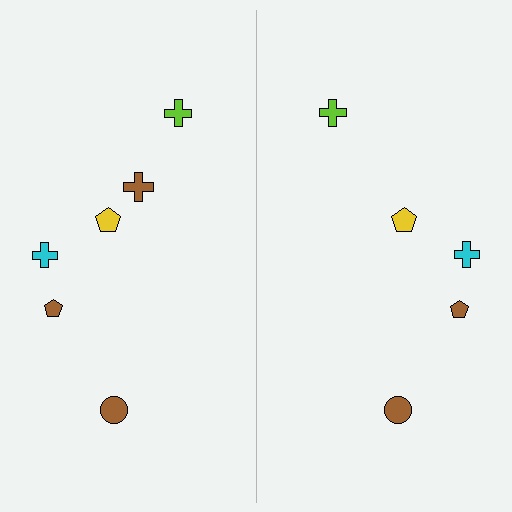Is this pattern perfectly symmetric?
No, the pattern is not perfectly symmetric. A brown cross is missing from the right side.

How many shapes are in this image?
There are 11 shapes in this image.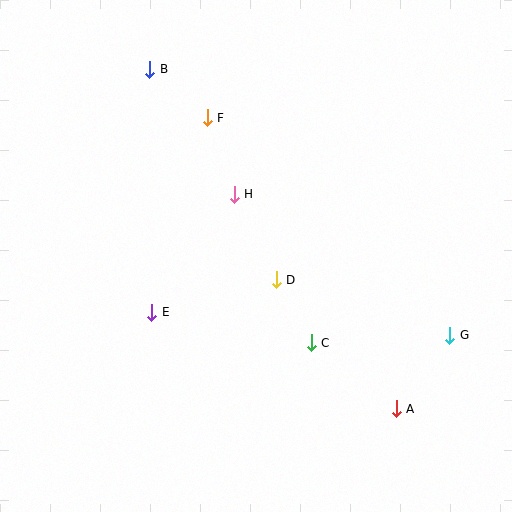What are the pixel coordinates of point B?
Point B is at (150, 69).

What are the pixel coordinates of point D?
Point D is at (276, 280).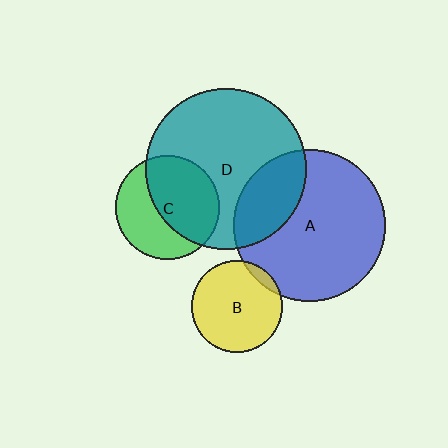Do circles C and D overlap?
Yes.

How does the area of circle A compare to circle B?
Approximately 2.7 times.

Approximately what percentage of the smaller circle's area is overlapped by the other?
Approximately 55%.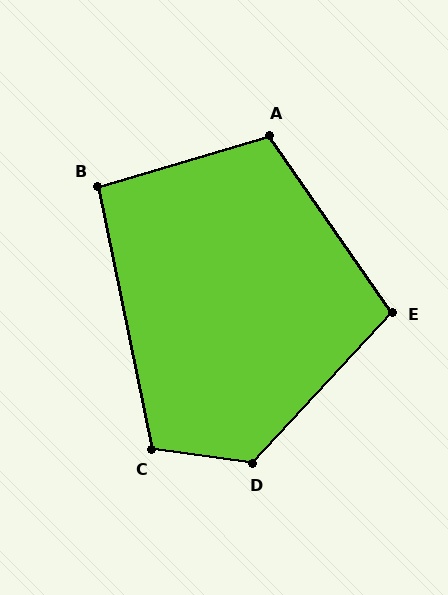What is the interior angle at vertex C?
Approximately 110 degrees (obtuse).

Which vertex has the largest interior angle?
D, at approximately 125 degrees.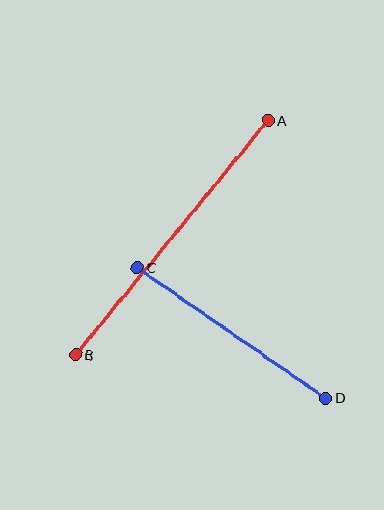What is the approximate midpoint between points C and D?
The midpoint is at approximately (231, 333) pixels.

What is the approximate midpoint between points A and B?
The midpoint is at approximately (172, 238) pixels.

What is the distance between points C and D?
The distance is approximately 230 pixels.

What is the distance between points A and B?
The distance is approximately 303 pixels.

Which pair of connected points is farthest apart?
Points A and B are farthest apart.